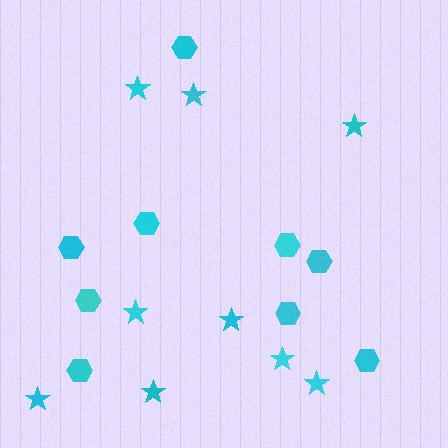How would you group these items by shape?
There are 2 groups: one group of stars (9) and one group of hexagons (9).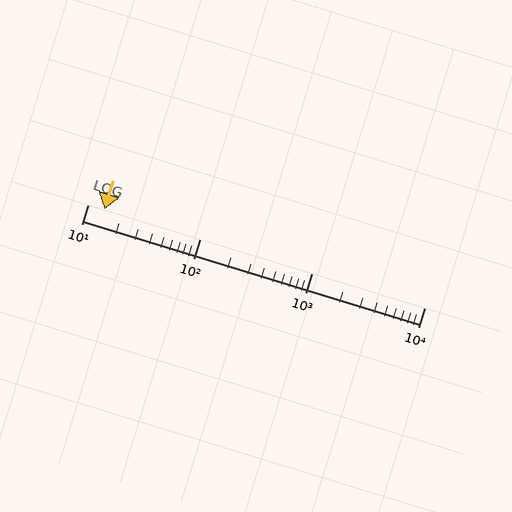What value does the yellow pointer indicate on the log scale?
The pointer indicates approximately 14.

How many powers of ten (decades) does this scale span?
The scale spans 3 decades, from 10 to 10000.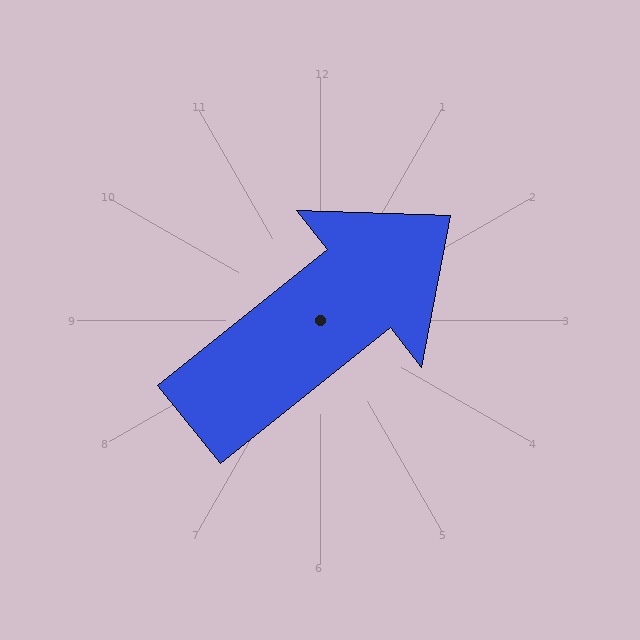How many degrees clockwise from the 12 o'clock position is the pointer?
Approximately 51 degrees.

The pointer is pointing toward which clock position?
Roughly 2 o'clock.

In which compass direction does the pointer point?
Northeast.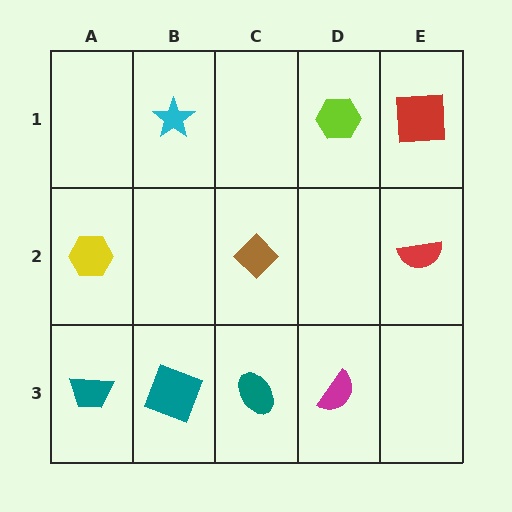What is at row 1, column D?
A lime hexagon.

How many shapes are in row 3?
4 shapes.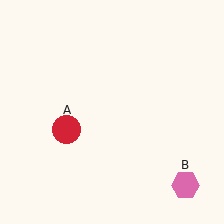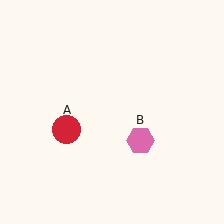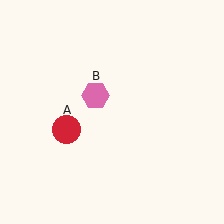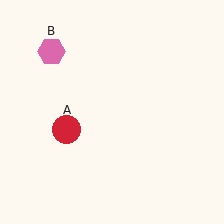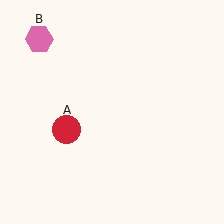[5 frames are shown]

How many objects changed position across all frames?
1 object changed position: pink hexagon (object B).